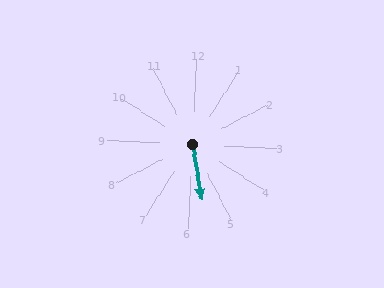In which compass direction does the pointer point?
South.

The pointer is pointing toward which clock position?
Roughly 6 o'clock.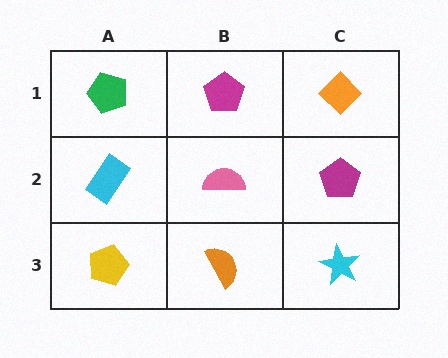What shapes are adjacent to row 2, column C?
An orange diamond (row 1, column C), a cyan star (row 3, column C), a pink semicircle (row 2, column B).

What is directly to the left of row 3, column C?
An orange semicircle.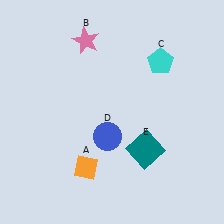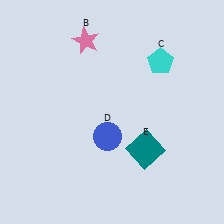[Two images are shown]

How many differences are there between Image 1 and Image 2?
There is 1 difference between the two images.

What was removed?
The orange diamond (A) was removed in Image 2.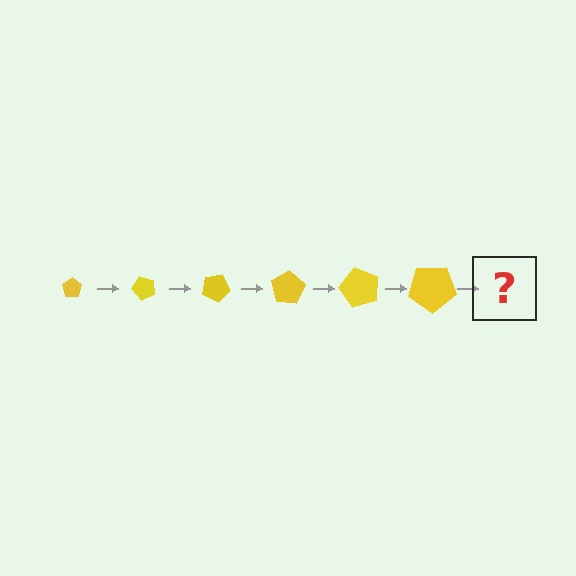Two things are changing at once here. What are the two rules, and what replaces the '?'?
The two rules are that the pentagon grows larger each step and it rotates 50 degrees each step. The '?' should be a pentagon, larger than the previous one and rotated 300 degrees from the start.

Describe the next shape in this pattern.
It should be a pentagon, larger than the previous one and rotated 300 degrees from the start.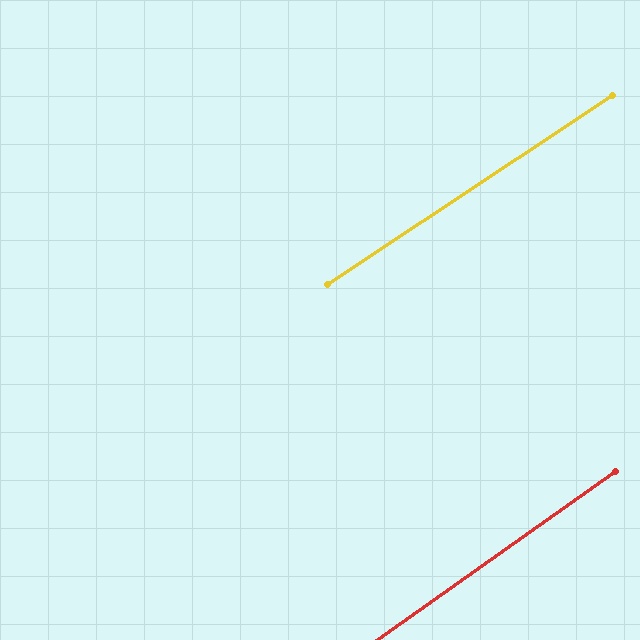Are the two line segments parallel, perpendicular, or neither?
Parallel — their directions differ by only 1.6°.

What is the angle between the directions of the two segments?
Approximately 2 degrees.